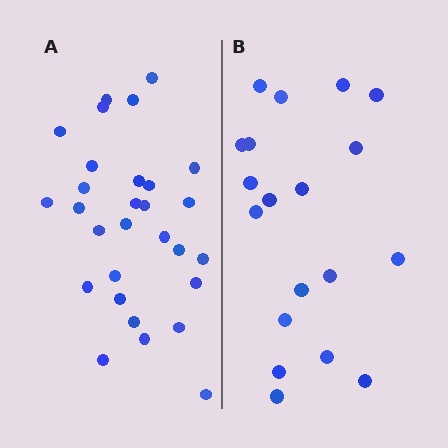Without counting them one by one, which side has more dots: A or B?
Region A (the left region) has more dots.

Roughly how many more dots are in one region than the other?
Region A has roughly 10 or so more dots than region B.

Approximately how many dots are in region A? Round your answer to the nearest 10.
About 30 dots. (The exact count is 29, which rounds to 30.)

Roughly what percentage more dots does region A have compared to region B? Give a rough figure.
About 55% more.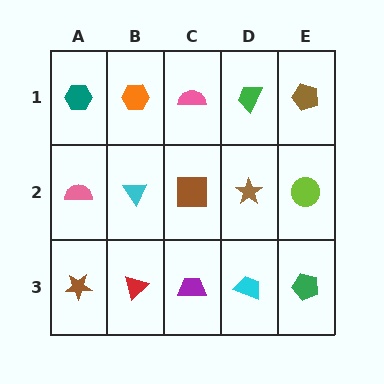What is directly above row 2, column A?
A teal hexagon.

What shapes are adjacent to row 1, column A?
A pink semicircle (row 2, column A), an orange hexagon (row 1, column B).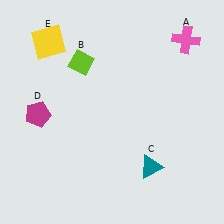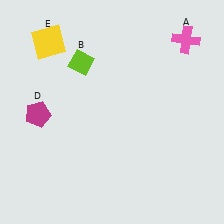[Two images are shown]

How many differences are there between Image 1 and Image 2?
There is 1 difference between the two images.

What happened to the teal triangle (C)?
The teal triangle (C) was removed in Image 2. It was in the bottom-right area of Image 1.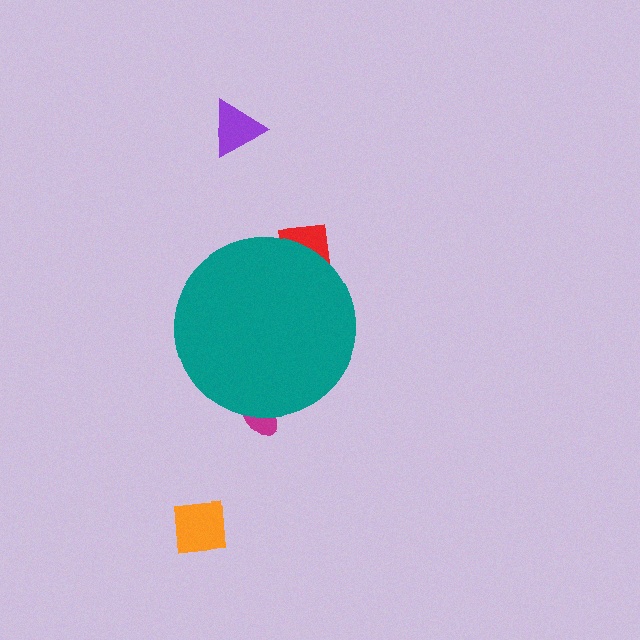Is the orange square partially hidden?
No, the orange square is fully visible.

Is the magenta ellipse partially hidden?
Yes, the magenta ellipse is partially hidden behind the teal circle.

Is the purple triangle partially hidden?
No, the purple triangle is fully visible.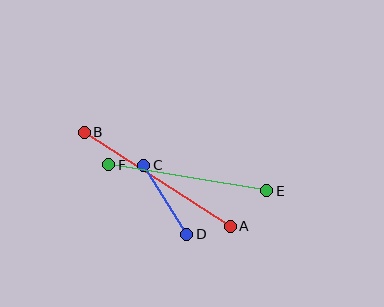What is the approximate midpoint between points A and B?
The midpoint is at approximately (157, 179) pixels.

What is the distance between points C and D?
The distance is approximately 81 pixels.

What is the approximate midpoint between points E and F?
The midpoint is at approximately (188, 178) pixels.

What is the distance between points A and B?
The distance is approximately 174 pixels.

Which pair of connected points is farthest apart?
Points A and B are farthest apart.